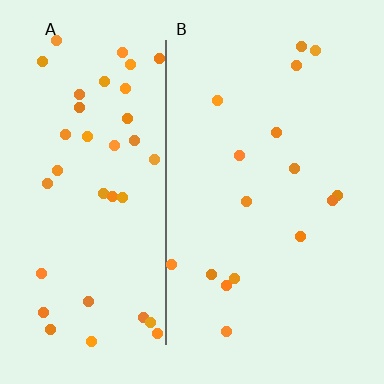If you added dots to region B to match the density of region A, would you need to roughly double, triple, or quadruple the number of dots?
Approximately triple.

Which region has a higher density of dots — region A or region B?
A (the left).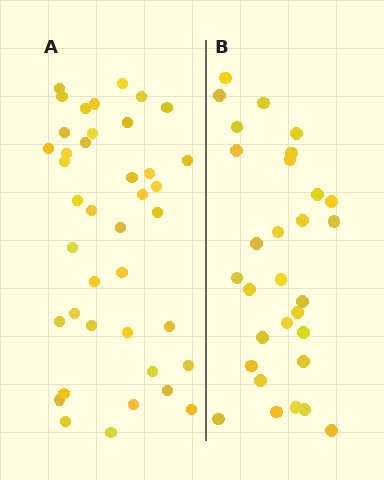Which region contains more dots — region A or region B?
Region A (the left region) has more dots.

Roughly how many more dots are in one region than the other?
Region A has roughly 10 or so more dots than region B.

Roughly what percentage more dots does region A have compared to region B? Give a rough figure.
About 35% more.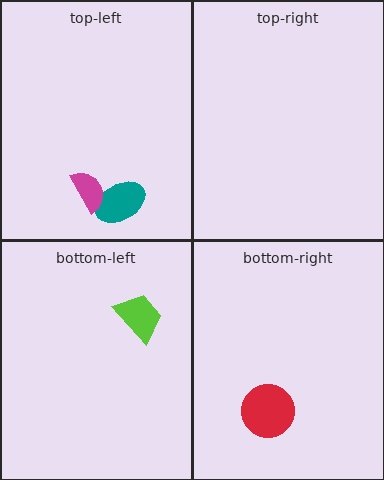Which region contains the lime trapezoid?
The bottom-left region.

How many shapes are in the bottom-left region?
1.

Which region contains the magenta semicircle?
The top-left region.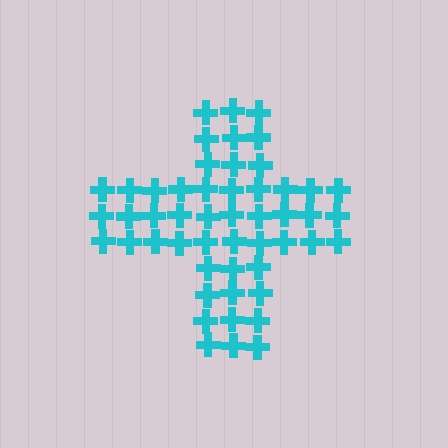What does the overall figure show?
The overall figure shows a cross.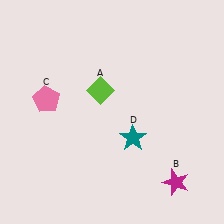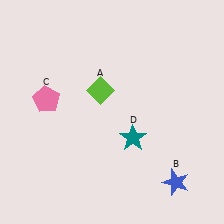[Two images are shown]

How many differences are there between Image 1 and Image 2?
There is 1 difference between the two images.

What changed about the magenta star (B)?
In Image 1, B is magenta. In Image 2, it changed to blue.